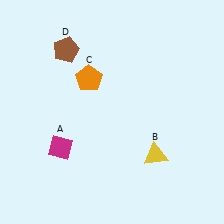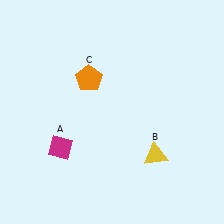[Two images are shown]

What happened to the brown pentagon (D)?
The brown pentagon (D) was removed in Image 2. It was in the top-left area of Image 1.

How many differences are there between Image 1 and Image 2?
There is 1 difference between the two images.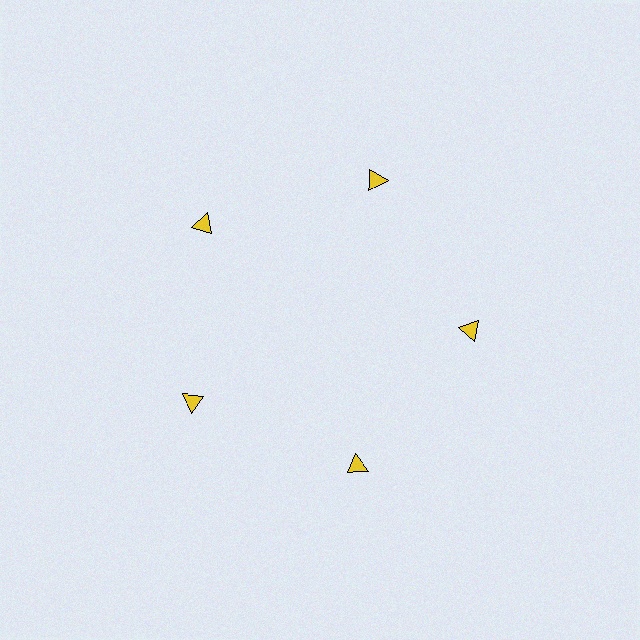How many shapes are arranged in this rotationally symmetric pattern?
There are 5 shapes, arranged in 5 groups of 1.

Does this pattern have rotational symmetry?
Yes, this pattern has 5-fold rotational symmetry. It looks the same after rotating 72 degrees around the center.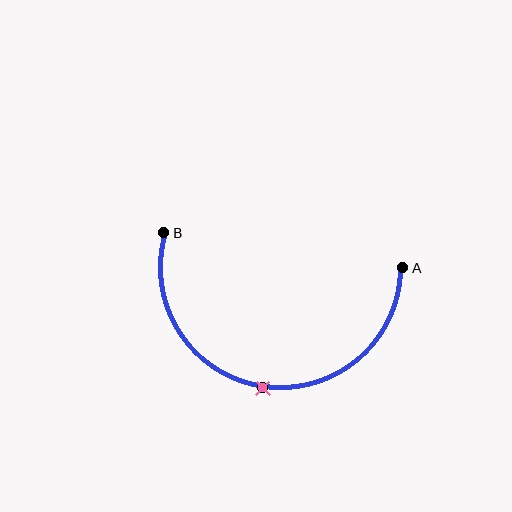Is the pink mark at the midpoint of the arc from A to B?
Yes. The pink mark lies on the arc at equal arc-length from both A and B — it is the arc midpoint.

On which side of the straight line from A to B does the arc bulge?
The arc bulges below the straight line connecting A and B.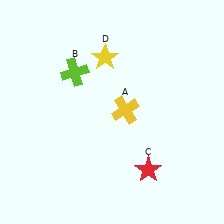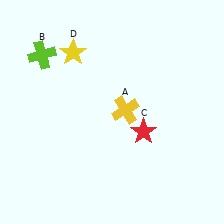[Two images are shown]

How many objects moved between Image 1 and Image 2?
3 objects moved between the two images.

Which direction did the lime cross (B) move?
The lime cross (B) moved left.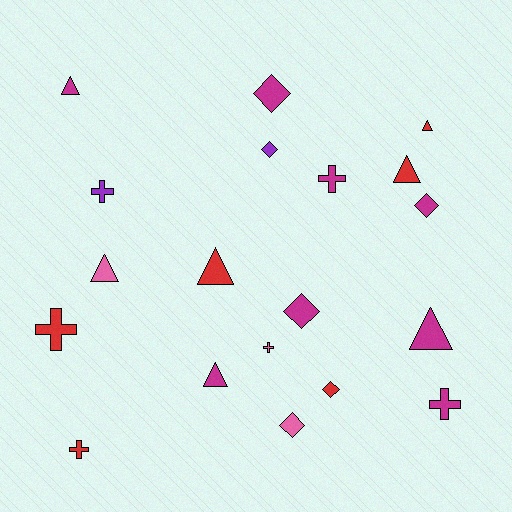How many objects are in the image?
There are 19 objects.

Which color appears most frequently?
Magenta, with 8 objects.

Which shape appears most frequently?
Triangle, with 7 objects.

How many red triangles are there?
There are 3 red triangles.